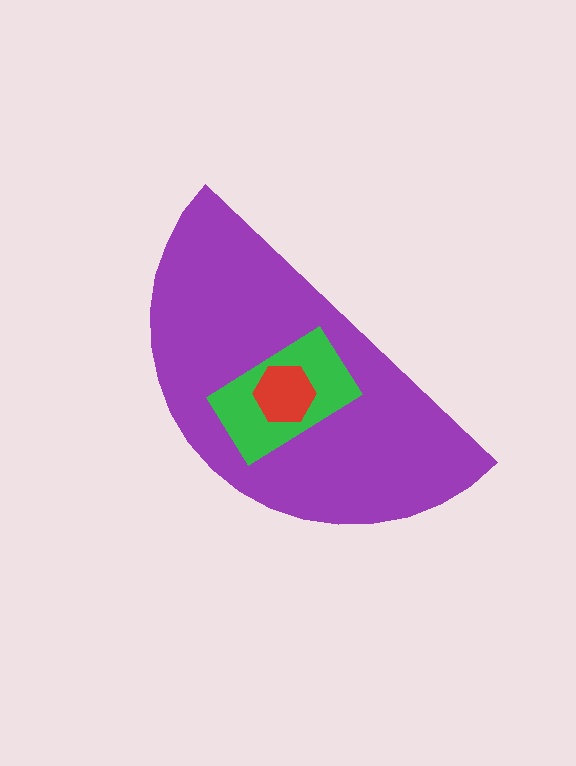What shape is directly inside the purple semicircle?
The green rectangle.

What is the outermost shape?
The purple semicircle.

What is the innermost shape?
The red hexagon.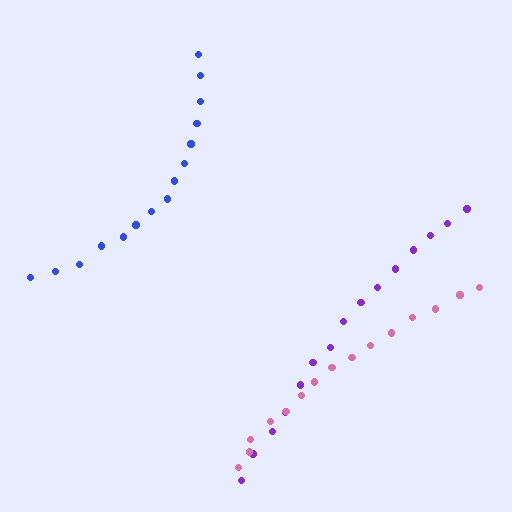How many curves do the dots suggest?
There are 3 distinct paths.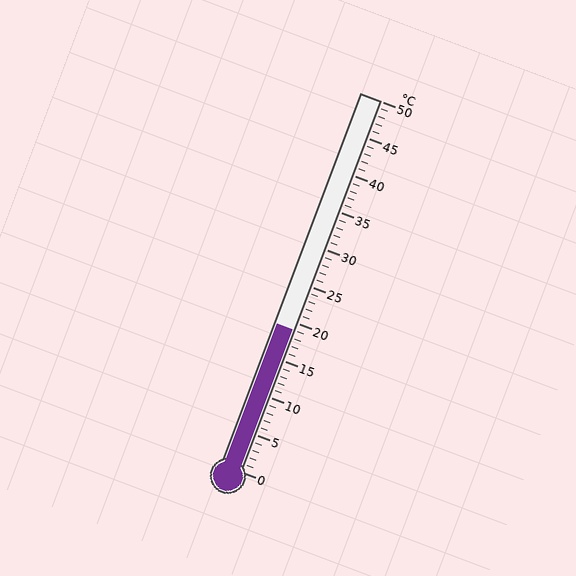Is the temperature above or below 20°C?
The temperature is below 20°C.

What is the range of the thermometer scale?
The thermometer scale ranges from 0°C to 50°C.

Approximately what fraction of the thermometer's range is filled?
The thermometer is filled to approximately 40% of its range.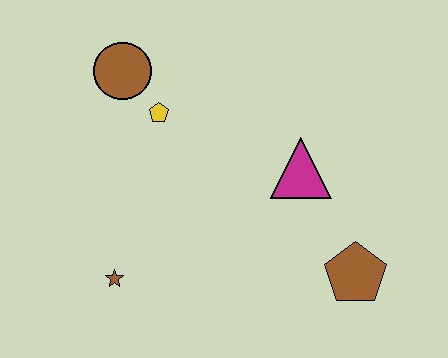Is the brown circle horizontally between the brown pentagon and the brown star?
Yes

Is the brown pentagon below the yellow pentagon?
Yes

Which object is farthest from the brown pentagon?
The brown circle is farthest from the brown pentagon.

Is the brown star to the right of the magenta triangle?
No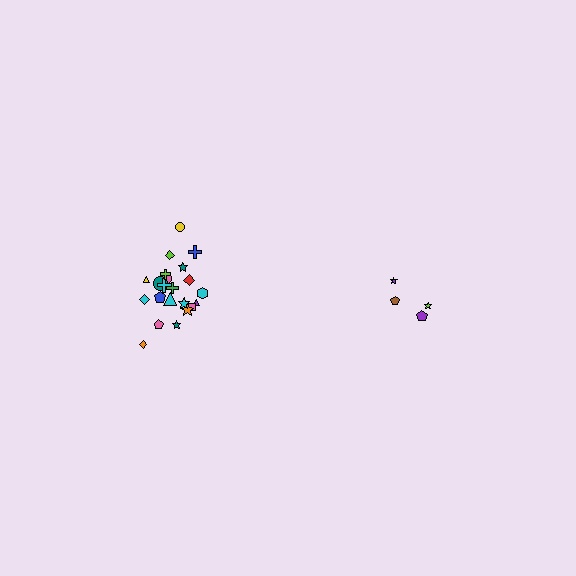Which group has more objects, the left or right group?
The left group.